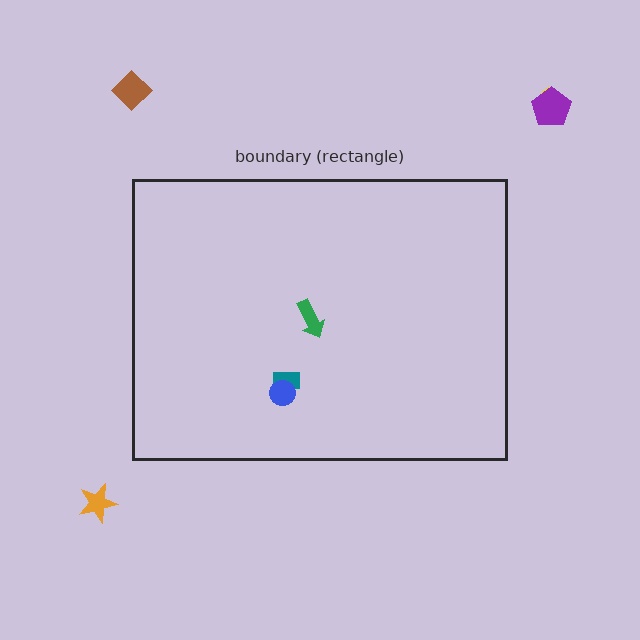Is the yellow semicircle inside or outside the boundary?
Outside.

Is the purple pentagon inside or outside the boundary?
Outside.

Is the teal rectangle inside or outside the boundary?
Inside.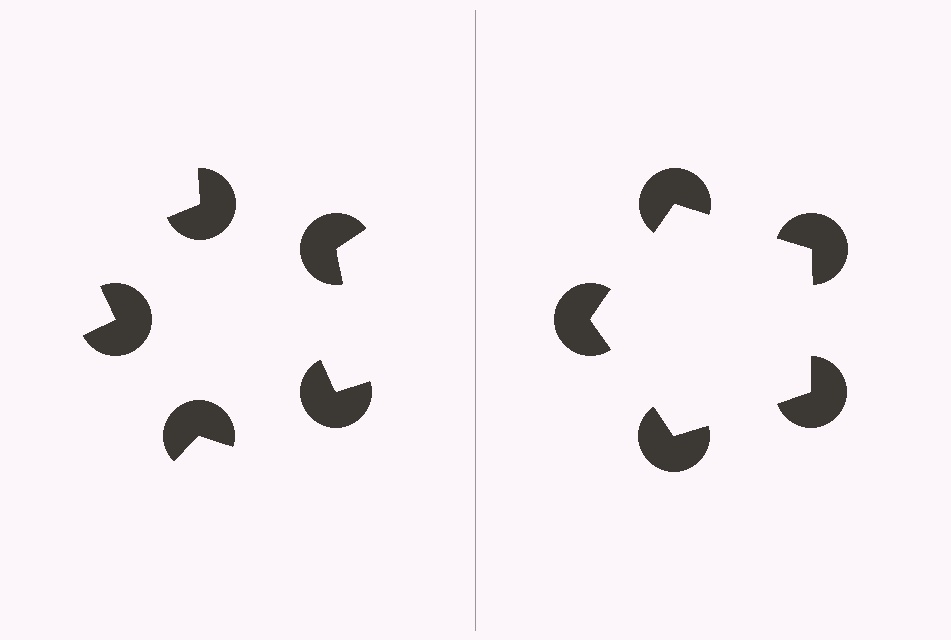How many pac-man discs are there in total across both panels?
10 — 5 on each side.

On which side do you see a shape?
An illusory pentagon appears on the right side. On the left side the wedge cuts are rotated, so no coherent shape forms.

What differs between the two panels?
The pac-man discs are positioned identically on both sides; only the wedge orientations differ. On the right they align to a pentagon; on the left they are misaligned.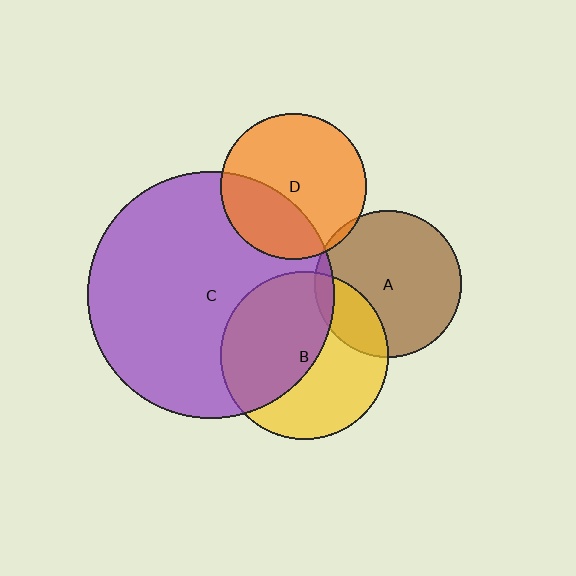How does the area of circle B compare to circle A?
Approximately 1.3 times.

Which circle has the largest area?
Circle C (purple).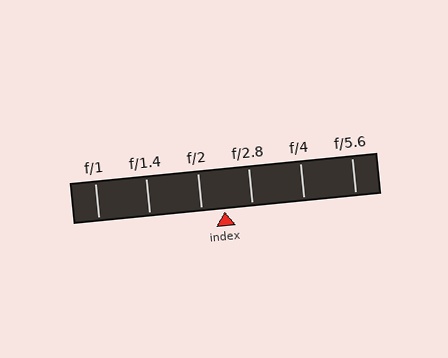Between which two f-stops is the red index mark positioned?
The index mark is between f/2 and f/2.8.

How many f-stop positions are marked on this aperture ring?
There are 6 f-stop positions marked.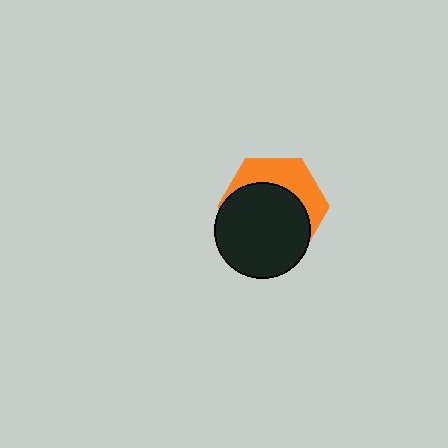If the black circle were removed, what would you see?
You would see the complete orange hexagon.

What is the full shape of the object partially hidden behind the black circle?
The partially hidden object is an orange hexagon.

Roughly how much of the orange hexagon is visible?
A small part of it is visible (roughly 37%).